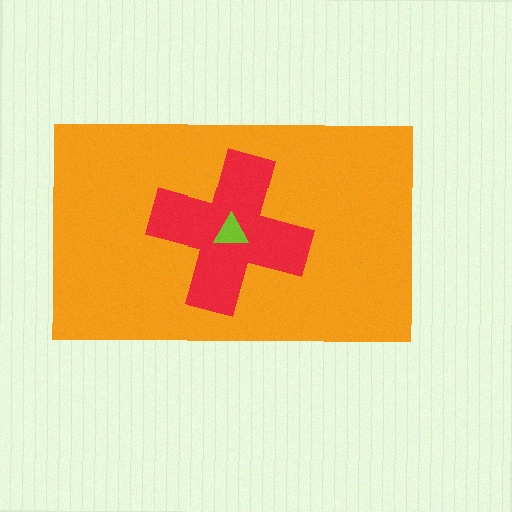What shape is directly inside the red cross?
The lime triangle.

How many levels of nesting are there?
3.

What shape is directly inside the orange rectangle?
The red cross.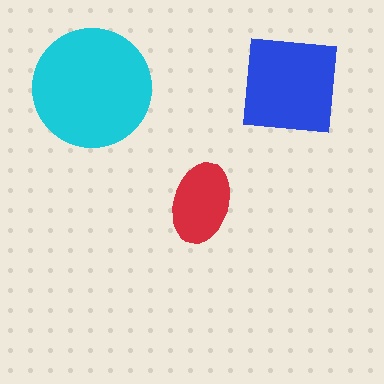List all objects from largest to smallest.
The cyan circle, the blue square, the red ellipse.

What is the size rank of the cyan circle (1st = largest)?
1st.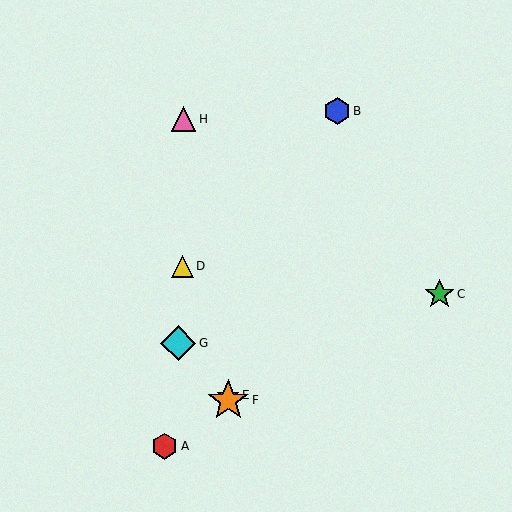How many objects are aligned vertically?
2 objects (E, F) are aligned vertically.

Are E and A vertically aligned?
No, E is at x≈228 and A is at x≈165.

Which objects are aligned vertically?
Objects E, F are aligned vertically.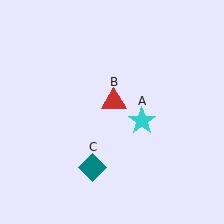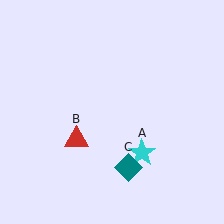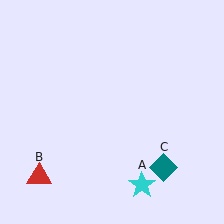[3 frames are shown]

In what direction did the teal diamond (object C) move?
The teal diamond (object C) moved right.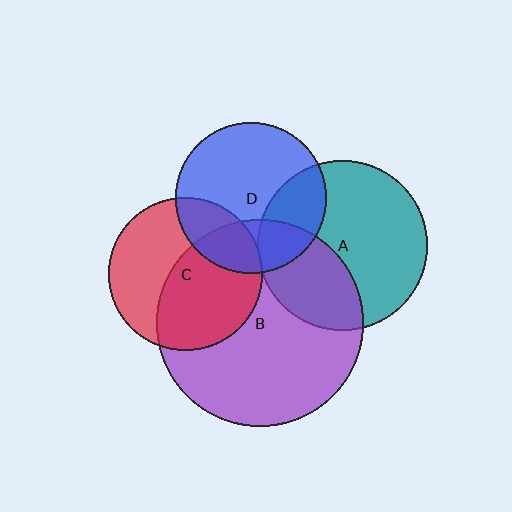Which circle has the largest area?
Circle B (purple).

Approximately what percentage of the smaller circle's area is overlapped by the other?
Approximately 25%.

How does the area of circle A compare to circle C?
Approximately 1.2 times.